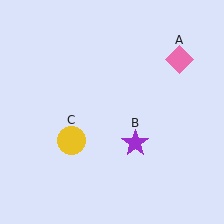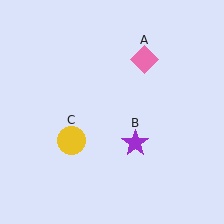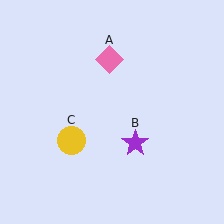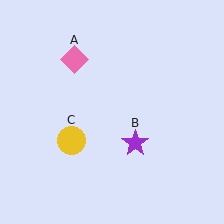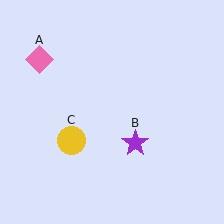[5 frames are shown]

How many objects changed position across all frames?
1 object changed position: pink diamond (object A).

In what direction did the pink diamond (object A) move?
The pink diamond (object A) moved left.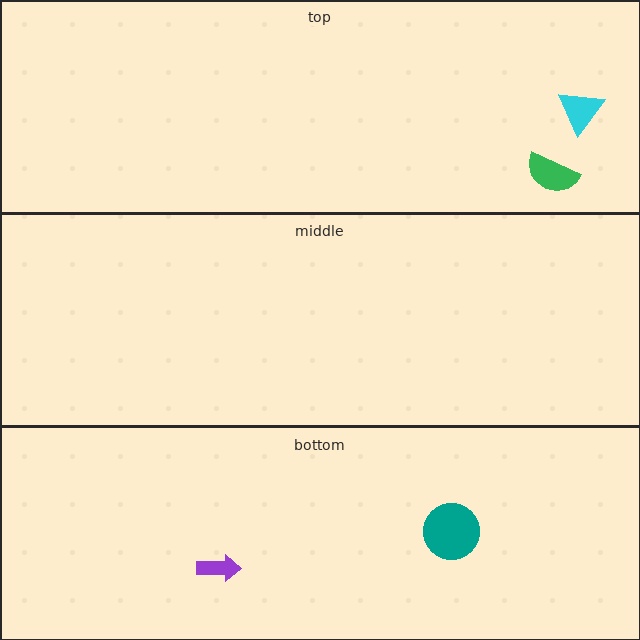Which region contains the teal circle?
The bottom region.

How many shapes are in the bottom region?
2.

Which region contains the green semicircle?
The top region.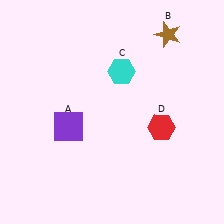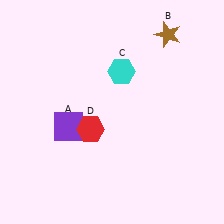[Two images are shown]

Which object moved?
The red hexagon (D) moved left.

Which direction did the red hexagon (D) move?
The red hexagon (D) moved left.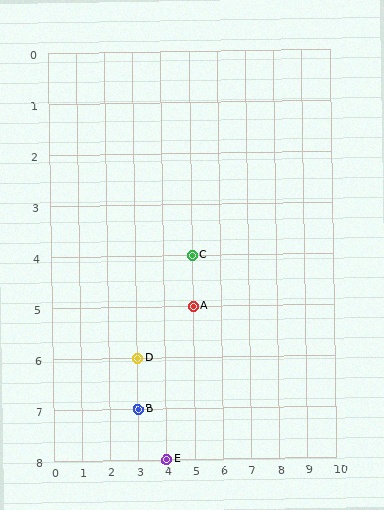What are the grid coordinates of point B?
Point B is at grid coordinates (3, 7).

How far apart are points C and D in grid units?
Points C and D are 2 columns and 2 rows apart (about 2.8 grid units diagonally).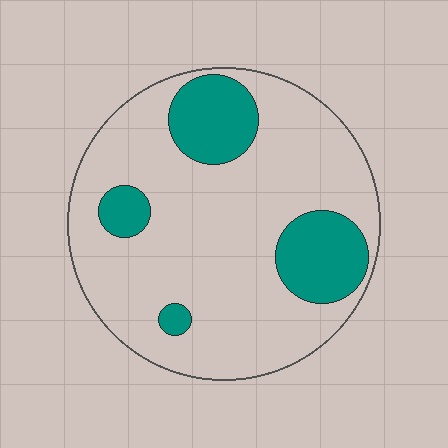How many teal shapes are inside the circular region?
4.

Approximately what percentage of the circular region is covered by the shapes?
Approximately 20%.